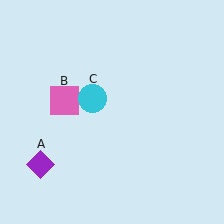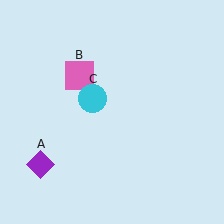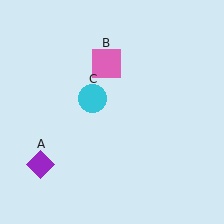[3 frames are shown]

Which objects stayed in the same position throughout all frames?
Purple diamond (object A) and cyan circle (object C) remained stationary.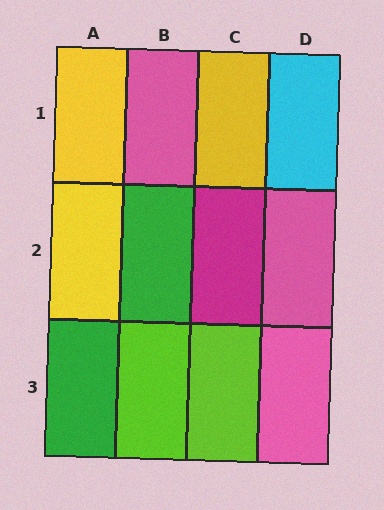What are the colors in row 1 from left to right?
Yellow, pink, yellow, cyan.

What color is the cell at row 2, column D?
Pink.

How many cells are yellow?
3 cells are yellow.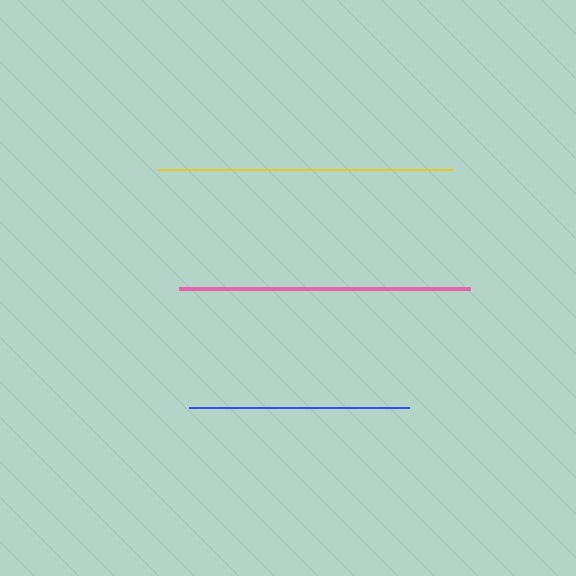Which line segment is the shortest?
The blue line is the shortest at approximately 220 pixels.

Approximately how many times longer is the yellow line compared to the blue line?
The yellow line is approximately 1.3 times the length of the blue line.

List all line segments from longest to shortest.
From longest to shortest: yellow, pink, blue.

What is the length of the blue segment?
The blue segment is approximately 220 pixels long.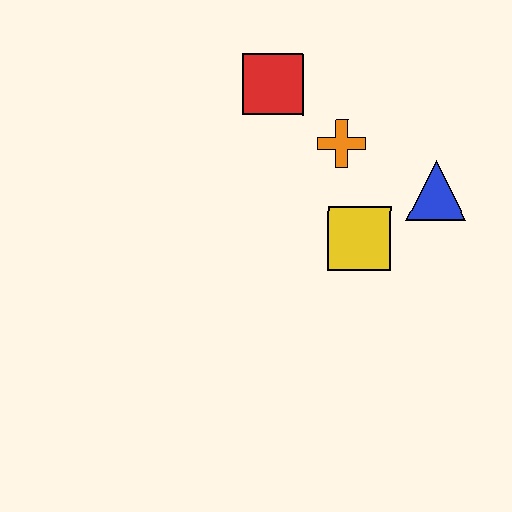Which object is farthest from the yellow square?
The red square is farthest from the yellow square.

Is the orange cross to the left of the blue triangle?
Yes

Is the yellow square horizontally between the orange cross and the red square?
No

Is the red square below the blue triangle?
No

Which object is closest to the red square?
The orange cross is closest to the red square.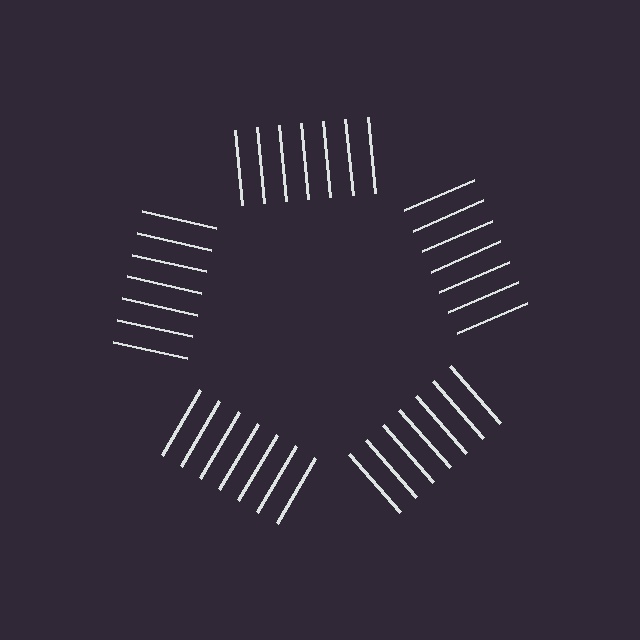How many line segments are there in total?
35 — 7 along each of the 5 edges.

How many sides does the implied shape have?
5 sides — the line-ends trace a pentagon.